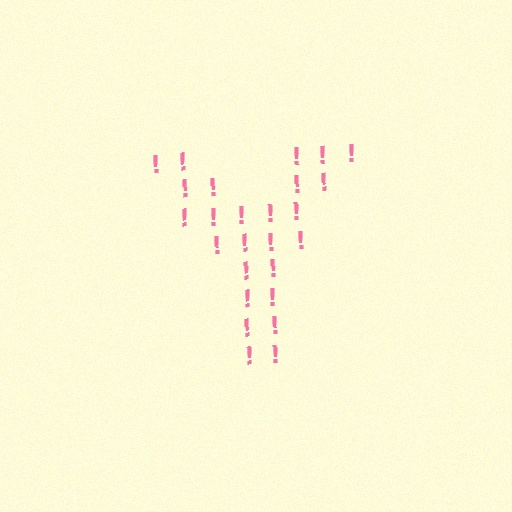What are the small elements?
The small elements are exclamation marks.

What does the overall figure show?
The overall figure shows the letter Y.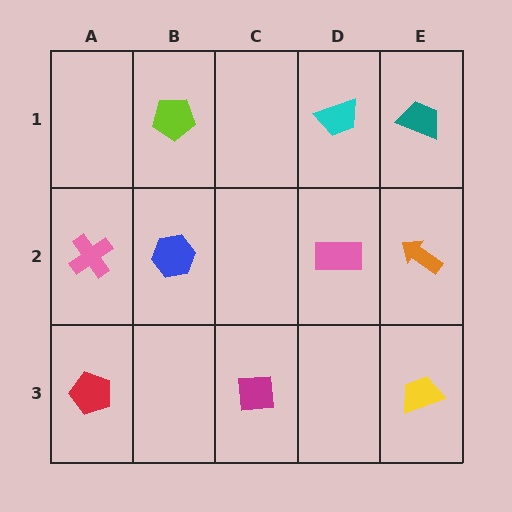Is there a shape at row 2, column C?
No, that cell is empty.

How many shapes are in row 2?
4 shapes.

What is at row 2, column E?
An orange arrow.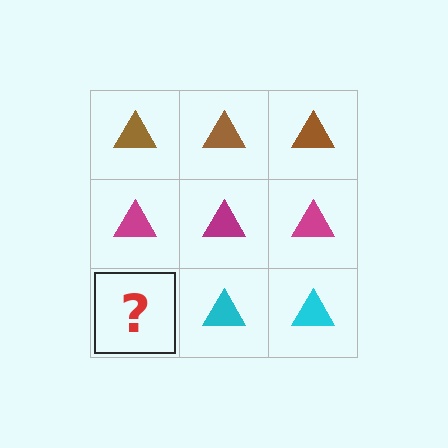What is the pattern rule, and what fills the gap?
The rule is that each row has a consistent color. The gap should be filled with a cyan triangle.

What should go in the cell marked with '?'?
The missing cell should contain a cyan triangle.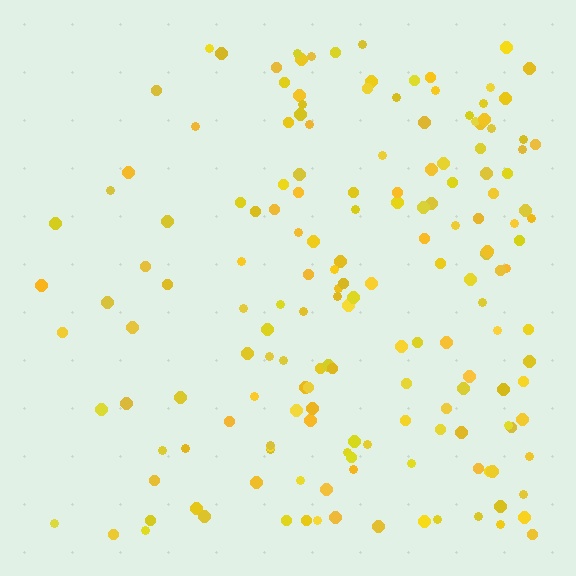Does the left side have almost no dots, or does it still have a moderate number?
Still a moderate number, just noticeably fewer than the right.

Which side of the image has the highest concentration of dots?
The right.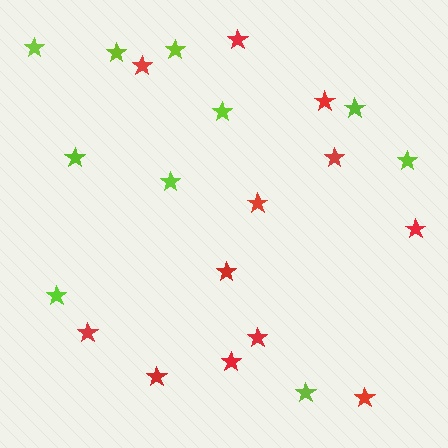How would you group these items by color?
There are 2 groups: one group of red stars (12) and one group of lime stars (10).